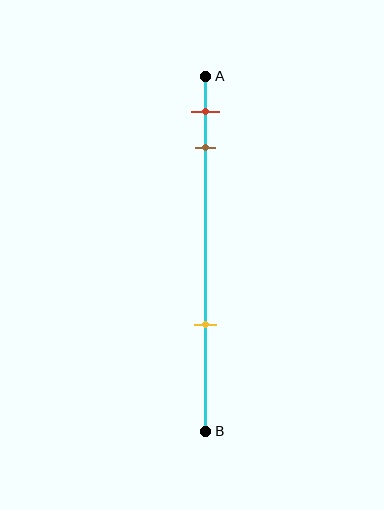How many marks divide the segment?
There are 3 marks dividing the segment.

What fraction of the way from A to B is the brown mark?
The brown mark is approximately 20% (0.2) of the way from A to B.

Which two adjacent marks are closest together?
The red and brown marks are the closest adjacent pair.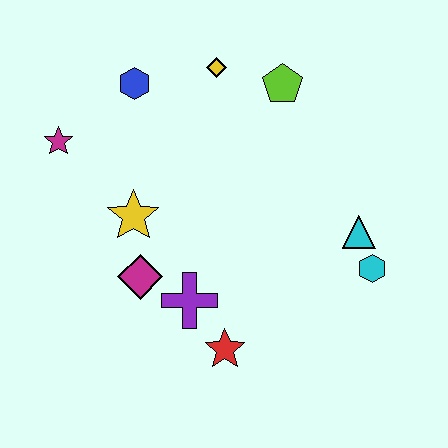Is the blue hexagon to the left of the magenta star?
No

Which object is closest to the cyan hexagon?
The cyan triangle is closest to the cyan hexagon.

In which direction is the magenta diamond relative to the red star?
The magenta diamond is to the left of the red star.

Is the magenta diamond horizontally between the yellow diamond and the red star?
No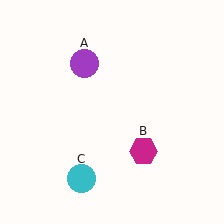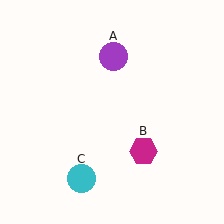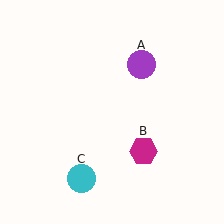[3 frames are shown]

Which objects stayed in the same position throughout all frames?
Magenta hexagon (object B) and cyan circle (object C) remained stationary.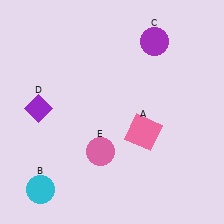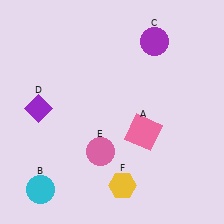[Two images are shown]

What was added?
A yellow hexagon (F) was added in Image 2.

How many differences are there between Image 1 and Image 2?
There is 1 difference between the two images.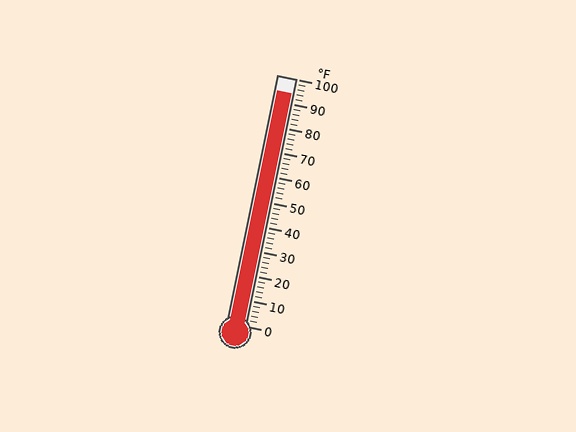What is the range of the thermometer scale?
The thermometer scale ranges from 0°F to 100°F.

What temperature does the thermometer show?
The thermometer shows approximately 94°F.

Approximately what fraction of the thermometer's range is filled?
The thermometer is filled to approximately 95% of its range.